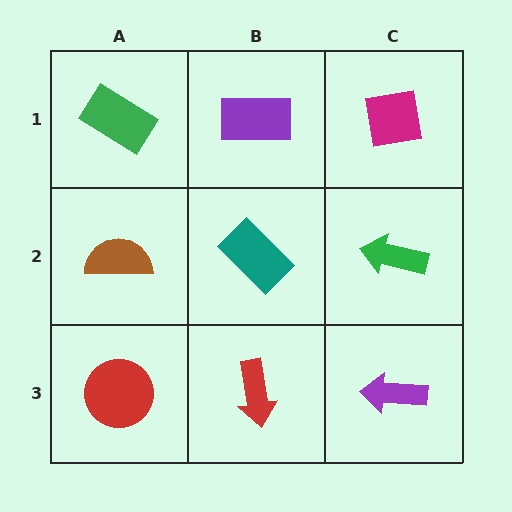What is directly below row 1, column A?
A brown semicircle.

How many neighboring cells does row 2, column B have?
4.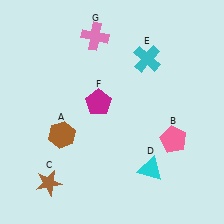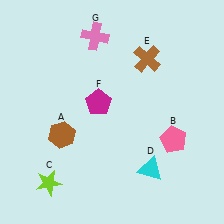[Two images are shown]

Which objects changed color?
C changed from brown to lime. E changed from cyan to brown.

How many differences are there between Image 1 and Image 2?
There are 2 differences between the two images.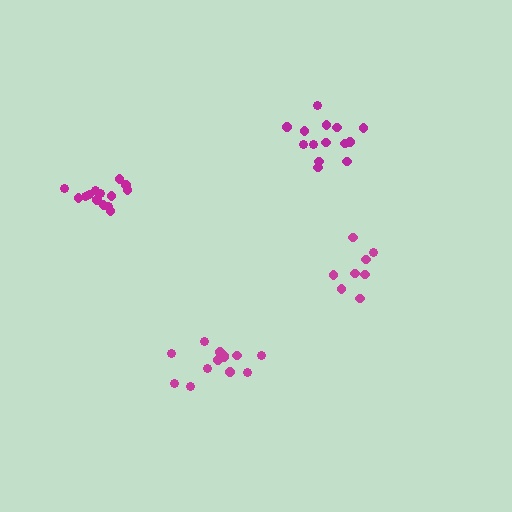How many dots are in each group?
Group 1: 8 dots, Group 2: 14 dots, Group 3: 14 dots, Group 4: 13 dots (49 total).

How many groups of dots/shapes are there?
There are 4 groups.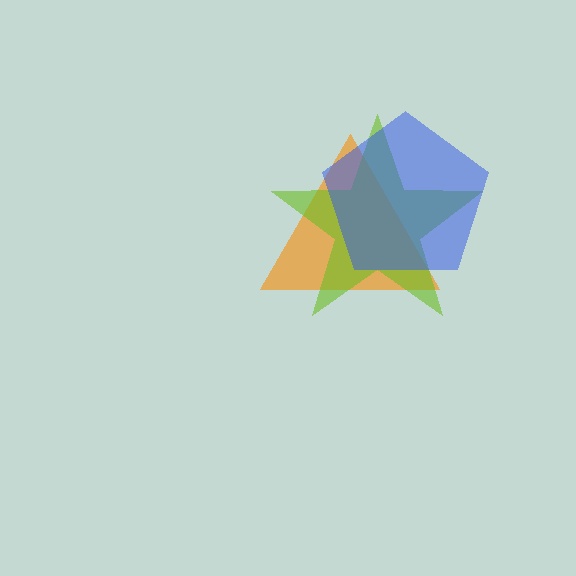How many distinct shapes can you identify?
There are 3 distinct shapes: an orange triangle, a lime star, a blue pentagon.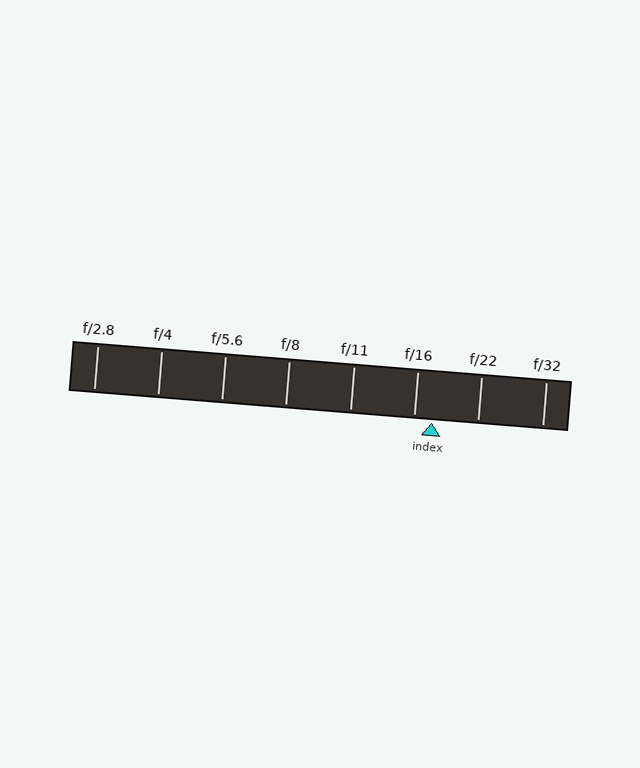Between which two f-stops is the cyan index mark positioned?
The index mark is between f/16 and f/22.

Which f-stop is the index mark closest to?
The index mark is closest to f/16.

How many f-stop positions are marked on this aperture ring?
There are 8 f-stop positions marked.